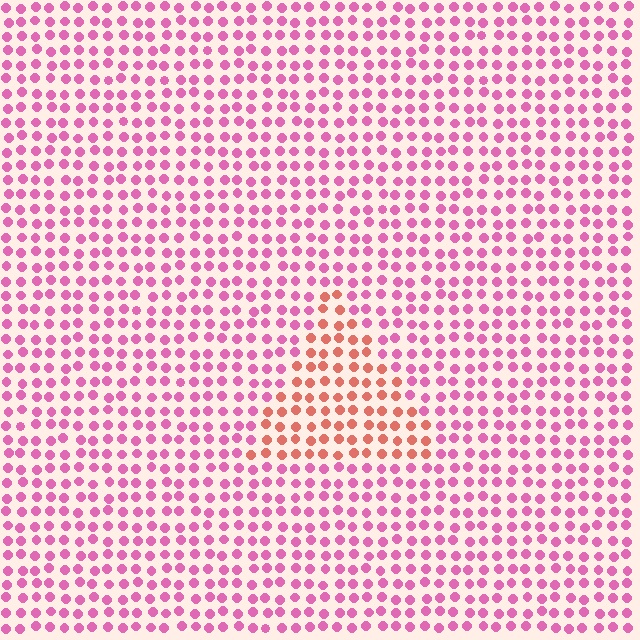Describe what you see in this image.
The image is filled with small pink elements in a uniform arrangement. A triangle-shaped region is visible where the elements are tinted to a slightly different hue, forming a subtle color boundary.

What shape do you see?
I see a triangle.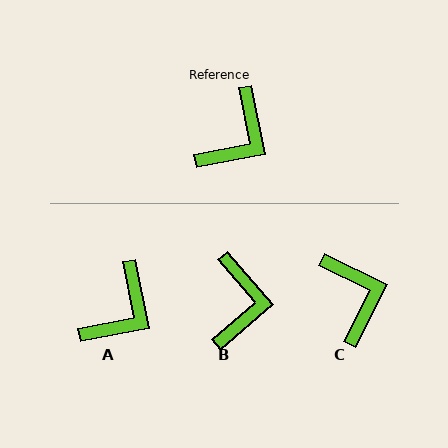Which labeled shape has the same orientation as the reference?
A.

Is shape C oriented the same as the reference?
No, it is off by about 52 degrees.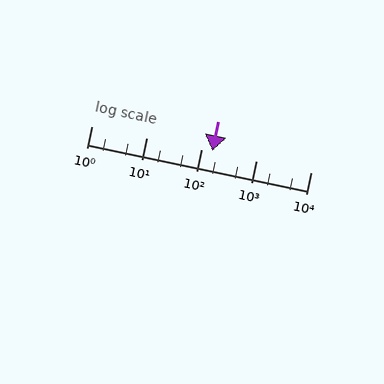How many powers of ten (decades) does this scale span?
The scale spans 4 decades, from 1 to 10000.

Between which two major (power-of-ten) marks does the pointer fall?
The pointer is between 100 and 1000.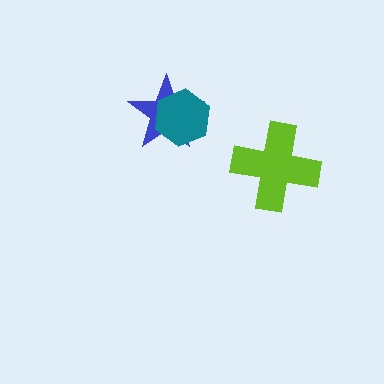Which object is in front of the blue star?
The teal hexagon is in front of the blue star.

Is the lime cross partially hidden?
No, no other shape covers it.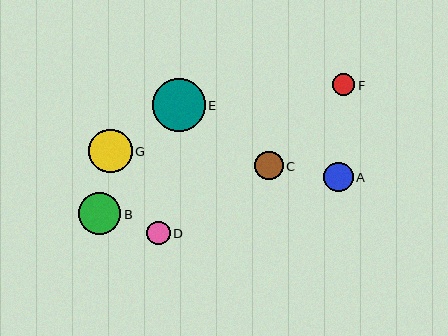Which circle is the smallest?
Circle F is the smallest with a size of approximately 22 pixels.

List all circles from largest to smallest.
From largest to smallest: E, G, B, A, C, D, F.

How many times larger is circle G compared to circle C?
Circle G is approximately 1.5 times the size of circle C.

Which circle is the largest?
Circle E is the largest with a size of approximately 53 pixels.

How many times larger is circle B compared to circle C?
Circle B is approximately 1.5 times the size of circle C.